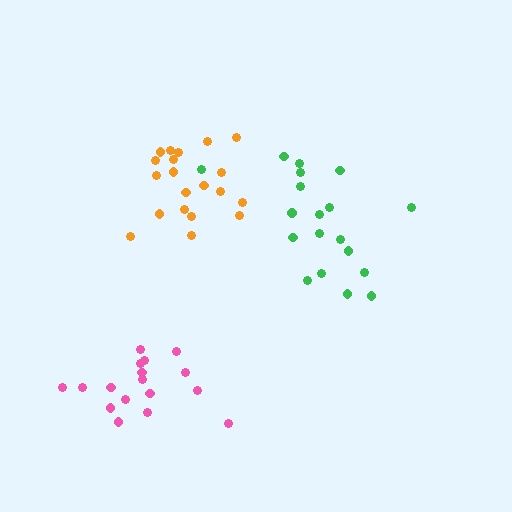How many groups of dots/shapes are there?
There are 3 groups.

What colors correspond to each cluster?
The clusters are colored: green, orange, pink.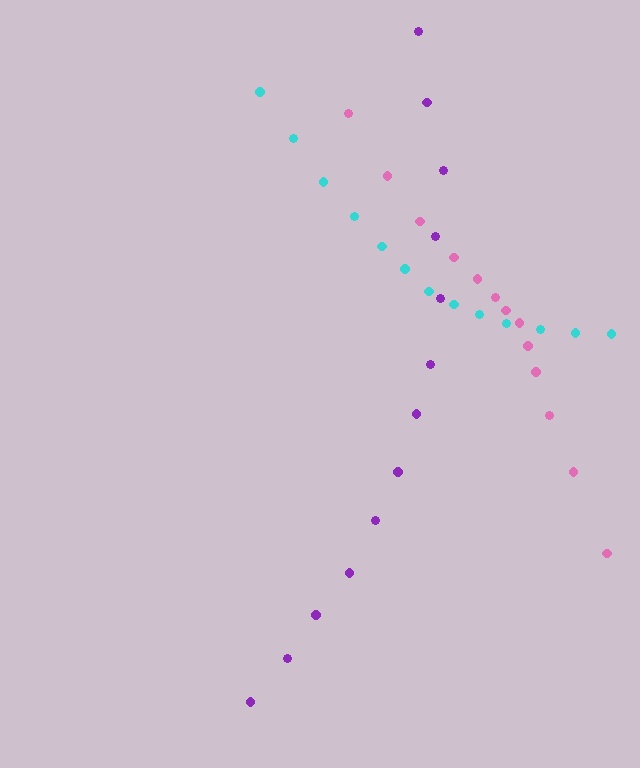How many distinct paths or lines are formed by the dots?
There are 3 distinct paths.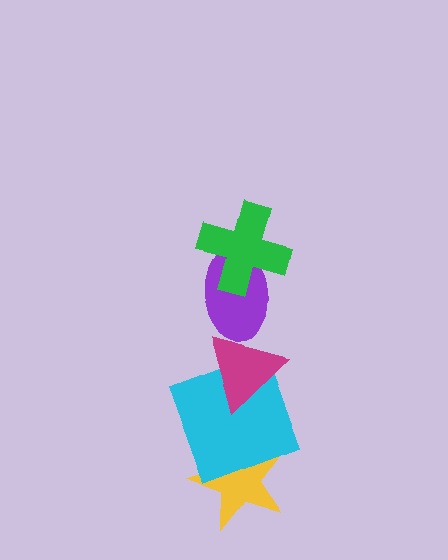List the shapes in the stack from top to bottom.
From top to bottom: the green cross, the purple ellipse, the magenta triangle, the cyan square, the yellow star.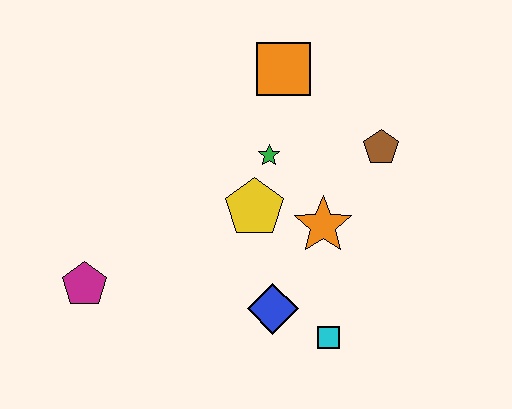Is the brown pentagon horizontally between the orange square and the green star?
No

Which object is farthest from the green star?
The magenta pentagon is farthest from the green star.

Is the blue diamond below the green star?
Yes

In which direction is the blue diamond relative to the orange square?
The blue diamond is below the orange square.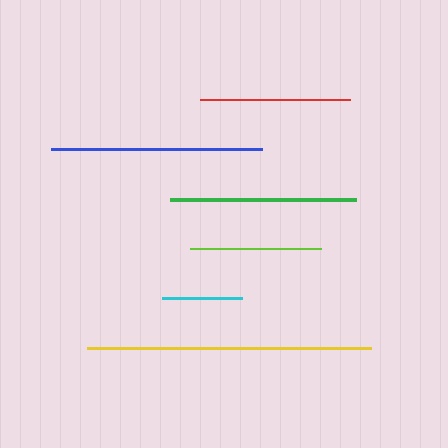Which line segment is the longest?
The yellow line is the longest at approximately 285 pixels.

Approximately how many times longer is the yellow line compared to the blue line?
The yellow line is approximately 1.4 times the length of the blue line.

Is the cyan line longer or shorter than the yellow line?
The yellow line is longer than the cyan line.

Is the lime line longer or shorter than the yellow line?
The yellow line is longer than the lime line.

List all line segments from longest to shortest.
From longest to shortest: yellow, blue, green, red, lime, cyan.